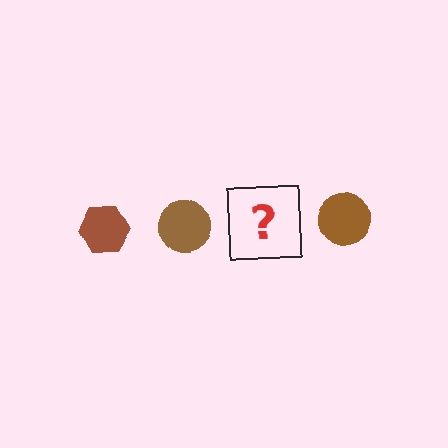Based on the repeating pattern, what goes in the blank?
The blank should be a brown hexagon.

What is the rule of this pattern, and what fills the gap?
The rule is that the pattern cycles through hexagon, circle shapes in brown. The gap should be filled with a brown hexagon.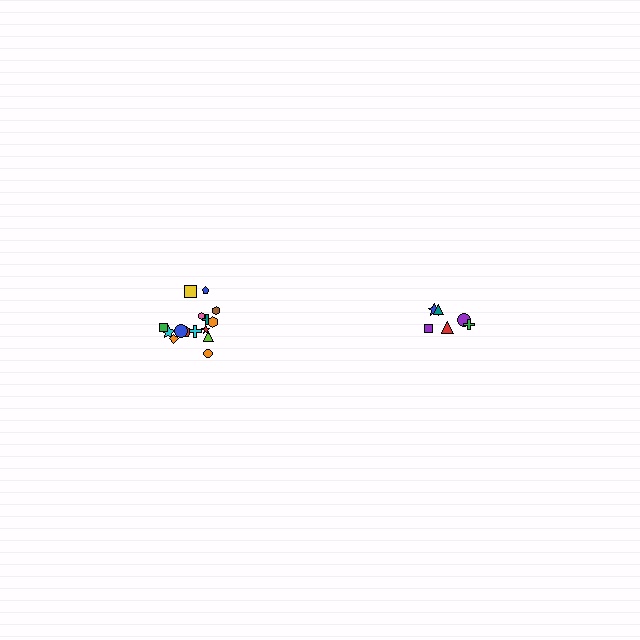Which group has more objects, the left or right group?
The left group.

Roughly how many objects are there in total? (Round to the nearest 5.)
Roughly 20 objects in total.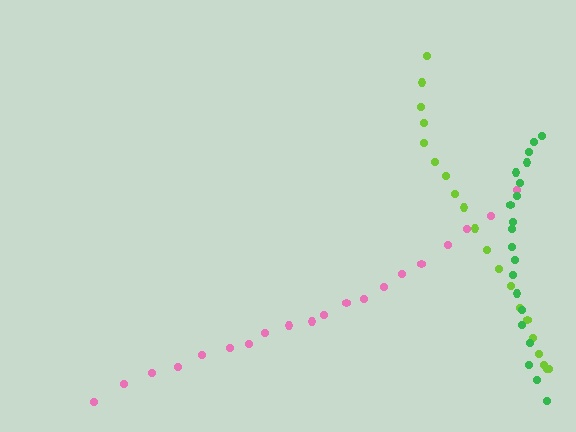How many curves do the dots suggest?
There are 3 distinct paths.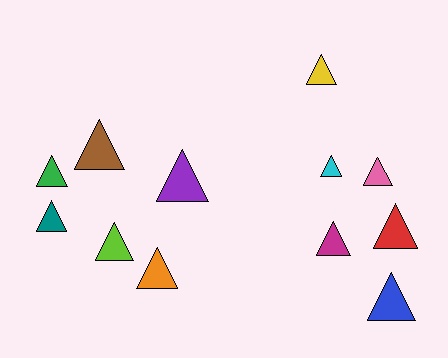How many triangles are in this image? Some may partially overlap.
There are 12 triangles.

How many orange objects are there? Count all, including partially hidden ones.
There is 1 orange object.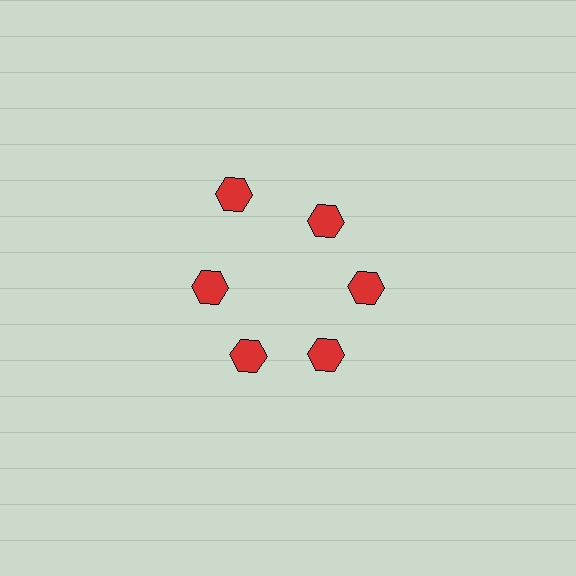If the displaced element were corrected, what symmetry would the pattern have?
It would have 6-fold rotational symmetry — the pattern would map onto itself every 60 degrees.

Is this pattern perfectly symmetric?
No. The 6 red hexagons are arranged in a ring, but one element near the 11 o'clock position is pushed outward from the center, breaking the 6-fold rotational symmetry.